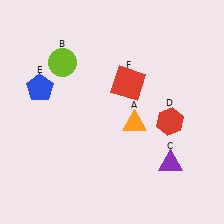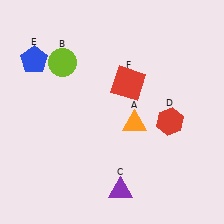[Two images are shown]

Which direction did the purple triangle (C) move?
The purple triangle (C) moved left.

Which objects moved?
The objects that moved are: the purple triangle (C), the blue pentagon (E).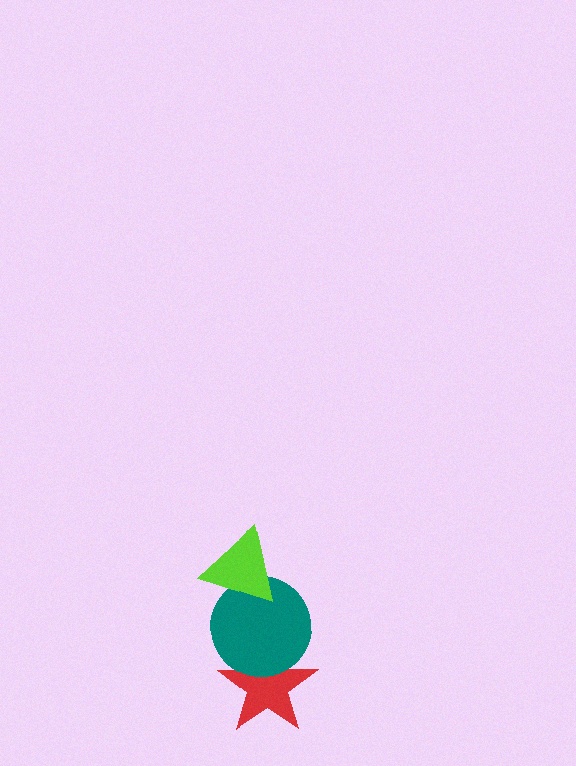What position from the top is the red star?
The red star is 3rd from the top.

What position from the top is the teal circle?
The teal circle is 2nd from the top.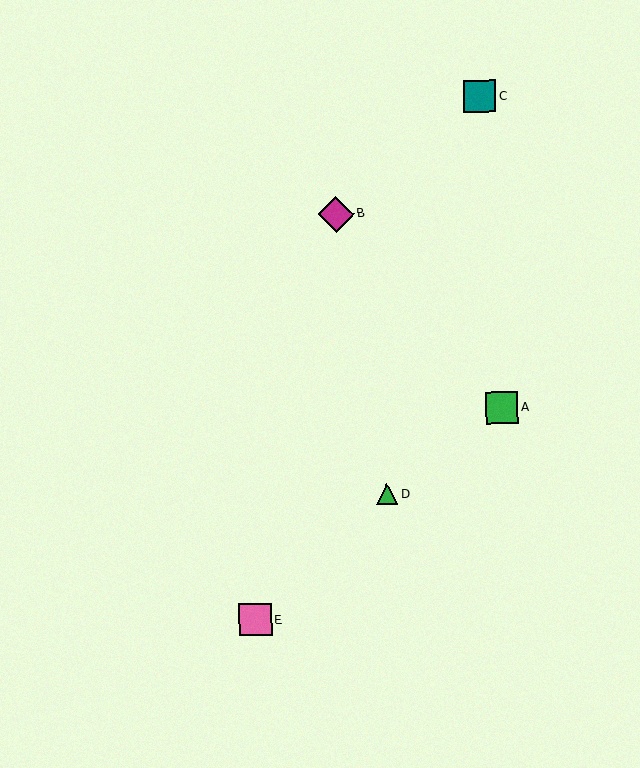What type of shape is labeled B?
Shape B is a magenta diamond.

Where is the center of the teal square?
The center of the teal square is at (479, 96).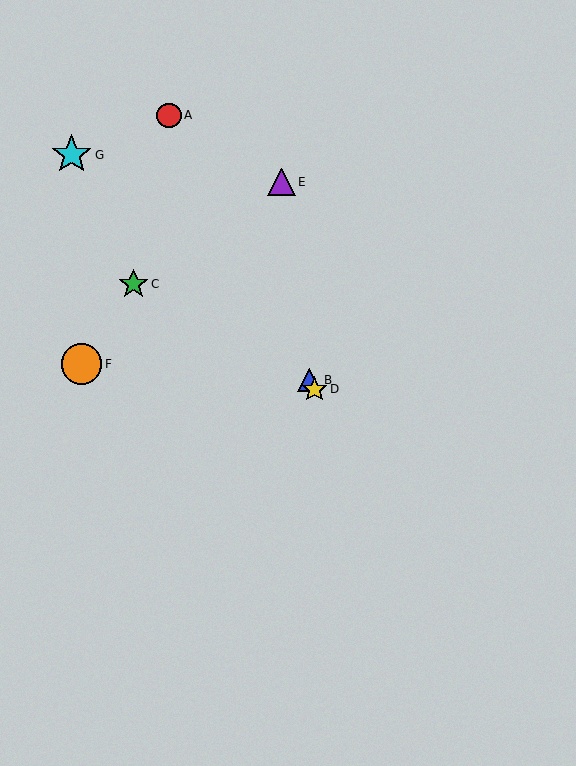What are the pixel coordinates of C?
Object C is at (133, 284).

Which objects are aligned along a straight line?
Objects A, B, D are aligned along a straight line.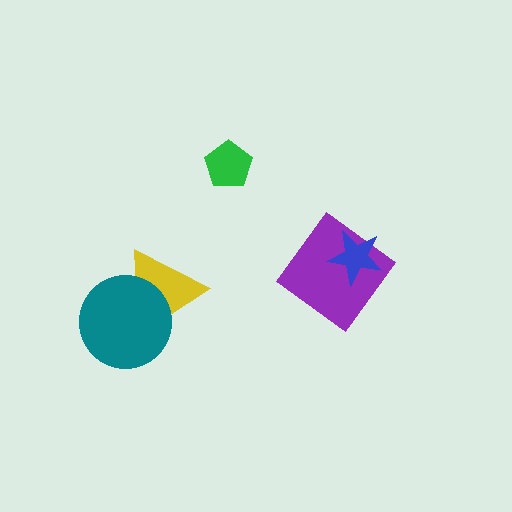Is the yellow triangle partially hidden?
Yes, it is partially covered by another shape.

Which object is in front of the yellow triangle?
The teal circle is in front of the yellow triangle.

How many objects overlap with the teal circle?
1 object overlaps with the teal circle.